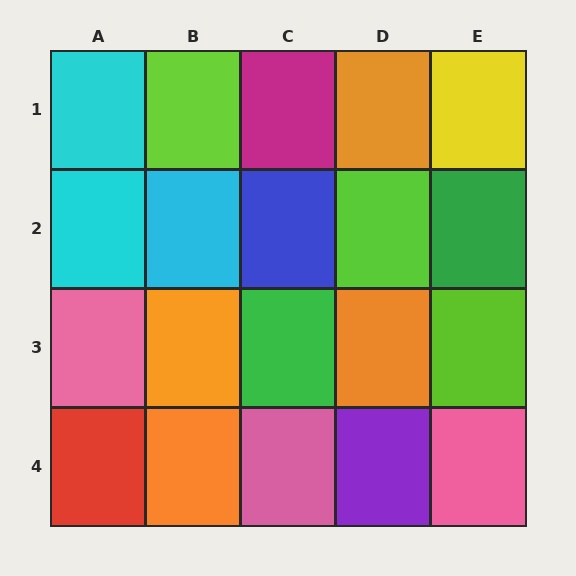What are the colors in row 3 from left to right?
Pink, orange, green, orange, lime.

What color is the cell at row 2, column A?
Cyan.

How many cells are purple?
1 cell is purple.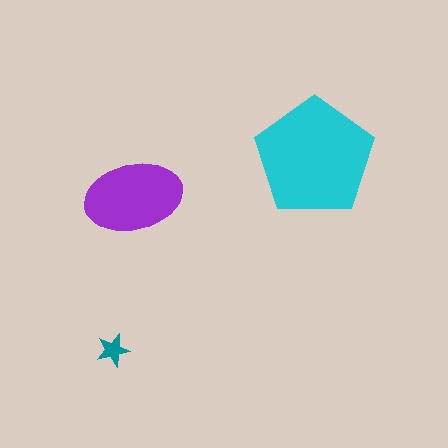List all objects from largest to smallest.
The cyan pentagon, the purple ellipse, the teal star.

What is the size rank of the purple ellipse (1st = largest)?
2nd.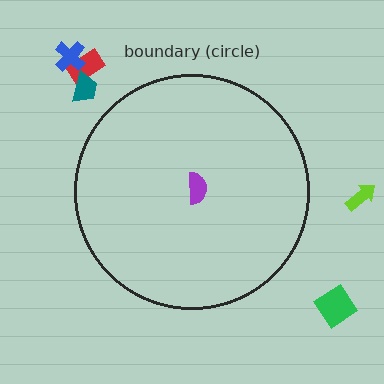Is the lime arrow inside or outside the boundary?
Outside.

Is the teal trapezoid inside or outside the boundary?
Outside.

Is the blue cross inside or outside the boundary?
Outside.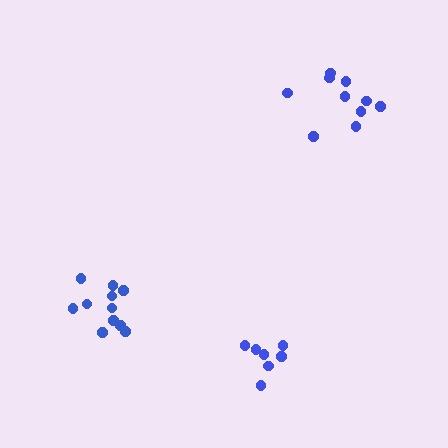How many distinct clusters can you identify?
There are 3 distinct clusters.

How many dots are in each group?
Group 1: 10 dots, Group 2: 7 dots, Group 3: 11 dots (28 total).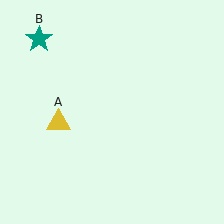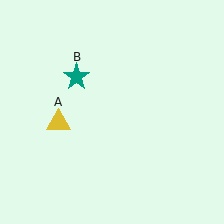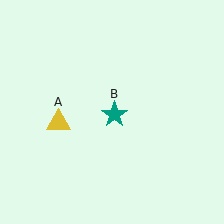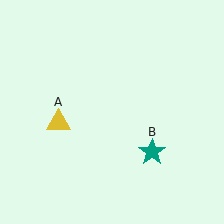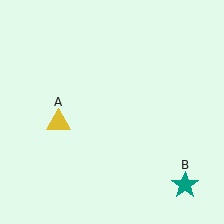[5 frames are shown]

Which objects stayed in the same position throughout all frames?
Yellow triangle (object A) remained stationary.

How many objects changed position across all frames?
1 object changed position: teal star (object B).